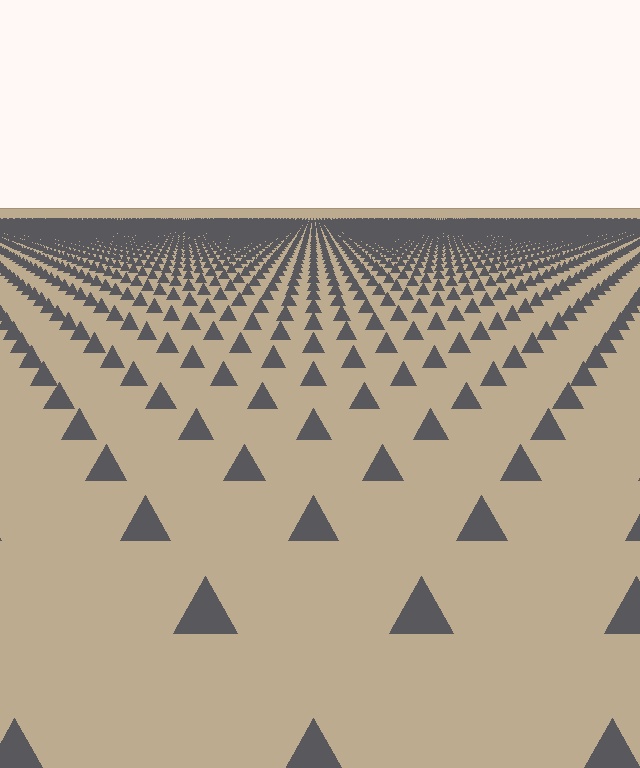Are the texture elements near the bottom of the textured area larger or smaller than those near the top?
Larger. Near the bottom, elements are closer to the viewer and appear at a bigger on-screen size.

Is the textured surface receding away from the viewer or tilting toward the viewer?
The surface is receding away from the viewer. Texture elements get smaller and denser toward the top.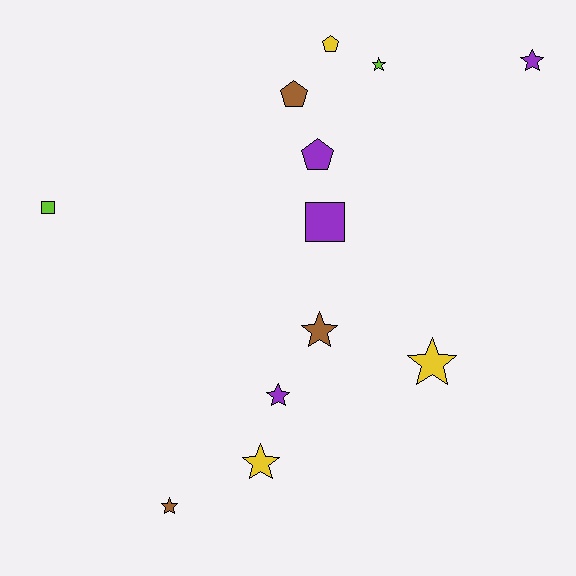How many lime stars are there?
There is 1 lime star.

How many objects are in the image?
There are 12 objects.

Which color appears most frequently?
Purple, with 4 objects.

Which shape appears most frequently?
Star, with 7 objects.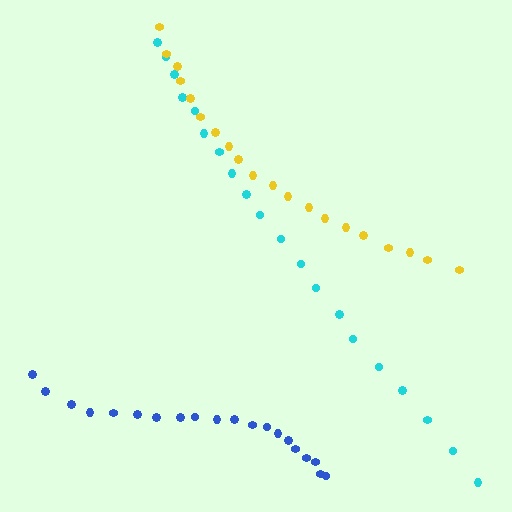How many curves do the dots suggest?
There are 3 distinct paths.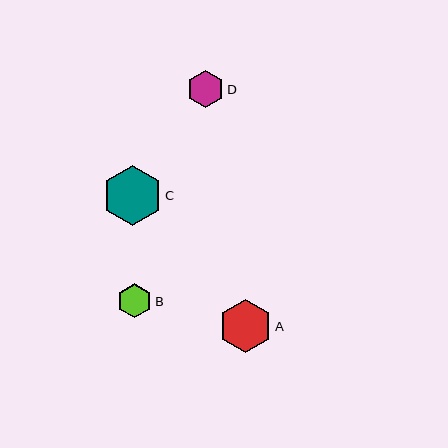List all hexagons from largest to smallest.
From largest to smallest: C, A, D, B.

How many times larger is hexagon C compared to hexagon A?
Hexagon C is approximately 1.1 times the size of hexagon A.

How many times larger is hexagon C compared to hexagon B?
Hexagon C is approximately 1.8 times the size of hexagon B.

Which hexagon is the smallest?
Hexagon B is the smallest with a size of approximately 34 pixels.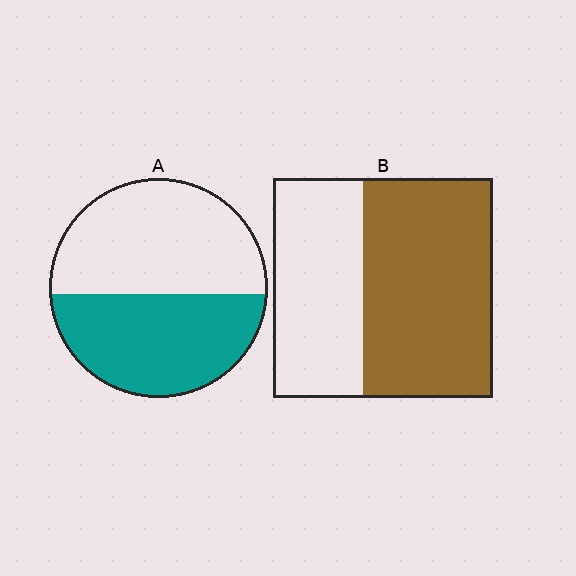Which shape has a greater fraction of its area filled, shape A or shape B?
Shape B.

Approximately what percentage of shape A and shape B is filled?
A is approximately 45% and B is approximately 60%.